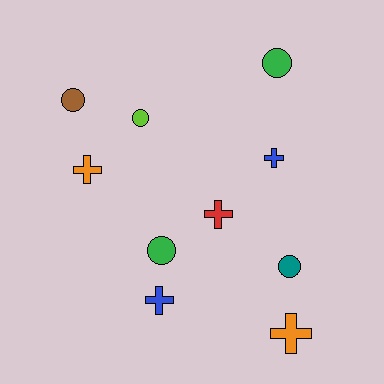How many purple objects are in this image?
There are no purple objects.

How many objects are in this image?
There are 10 objects.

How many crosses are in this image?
There are 5 crosses.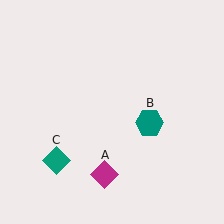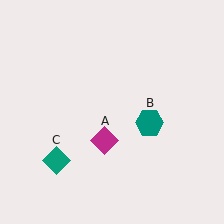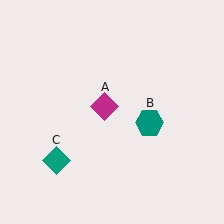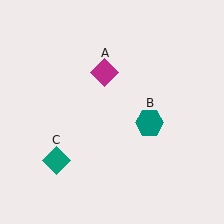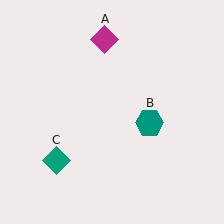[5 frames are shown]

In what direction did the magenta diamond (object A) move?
The magenta diamond (object A) moved up.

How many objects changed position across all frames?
1 object changed position: magenta diamond (object A).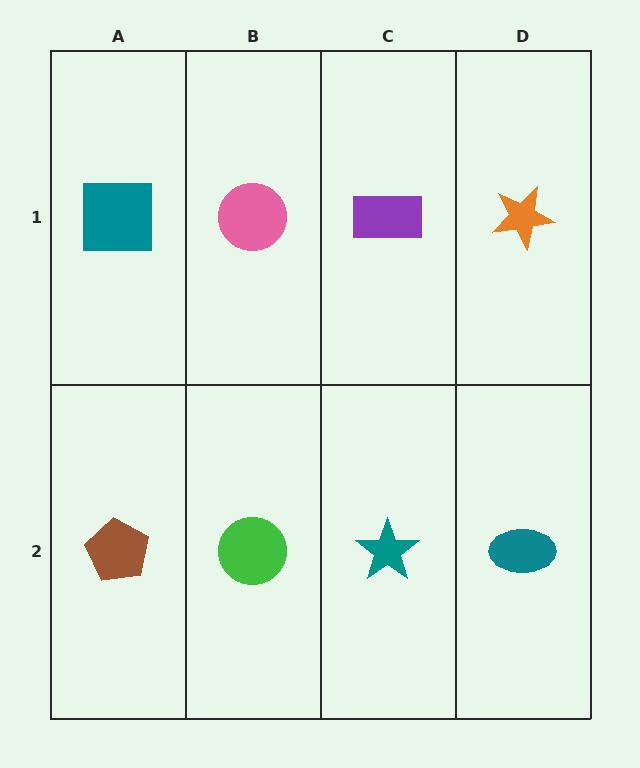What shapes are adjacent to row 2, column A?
A teal square (row 1, column A), a green circle (row 2, column B).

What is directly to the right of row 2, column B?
A teal star.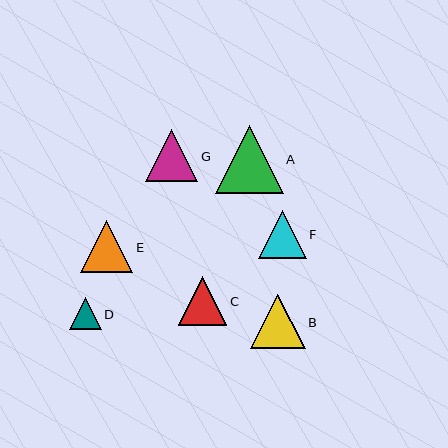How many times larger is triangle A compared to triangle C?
Triangle A is approximately 1.4 times the size of triangle C.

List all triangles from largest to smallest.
From largest to smallest: A, B, E, G, C, F, D.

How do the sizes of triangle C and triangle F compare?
Triangle C and triangle F are approximately the same size.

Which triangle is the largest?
Triangle A is the largest with a size of approximately 68 pixels.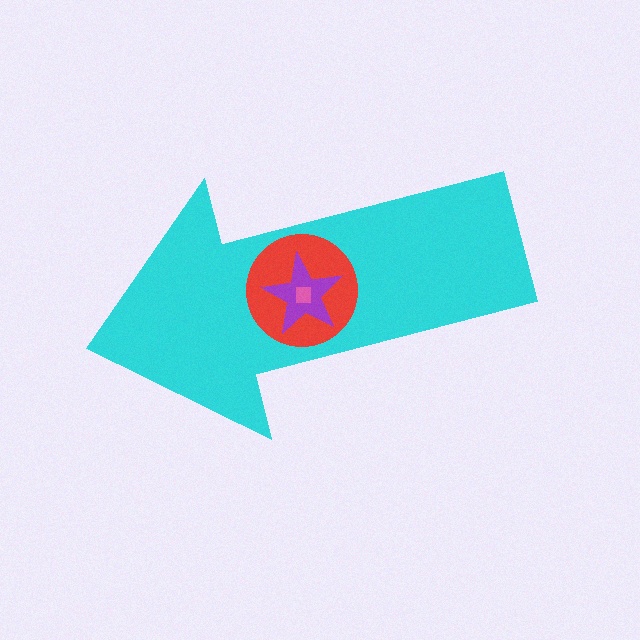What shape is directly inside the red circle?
The purple star.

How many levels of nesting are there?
4.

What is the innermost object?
The pink square.